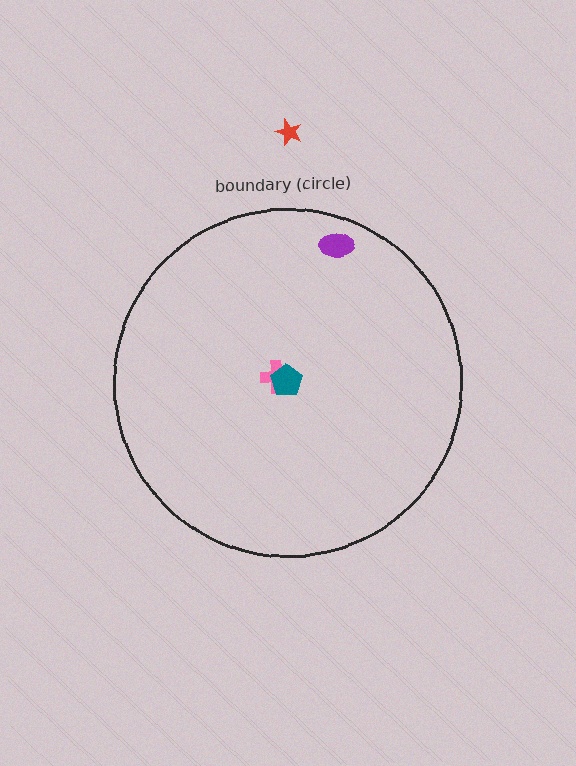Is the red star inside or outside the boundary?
Outside.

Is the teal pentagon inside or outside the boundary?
Inside.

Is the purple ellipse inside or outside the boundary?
Inside.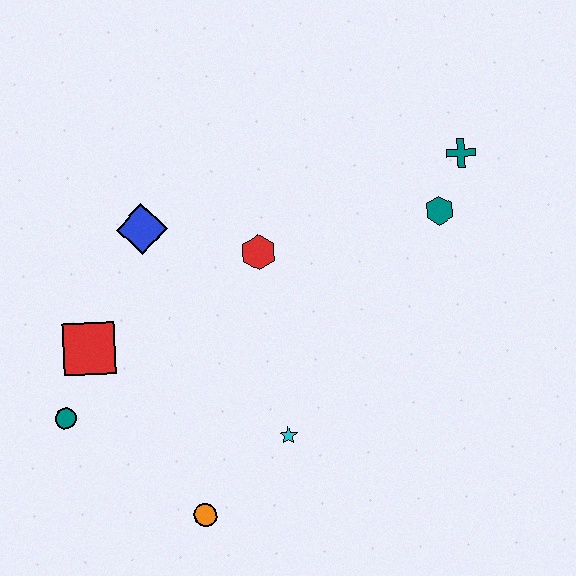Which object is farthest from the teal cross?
The teal circle is farthest from the teal cross.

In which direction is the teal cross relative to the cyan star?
The teal cross is above the cyan star.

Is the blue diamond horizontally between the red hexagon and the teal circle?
Yes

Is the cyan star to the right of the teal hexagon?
No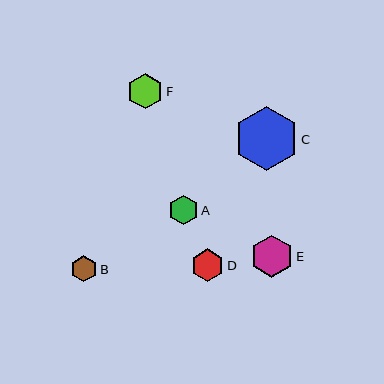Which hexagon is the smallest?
Hexagon B is the smallest with a size of approximately 26 pixels.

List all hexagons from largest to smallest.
From largest to smallest: C, E, F, D, A, B.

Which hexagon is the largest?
Hexagon C is the largest with a size of approximately 64 pixels.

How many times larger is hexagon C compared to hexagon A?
Hexagon C is approximately 2.2 times the size of hexagon A.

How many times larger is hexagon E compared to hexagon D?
Hexagon E is approximately 1.3 times the size of hexagon D.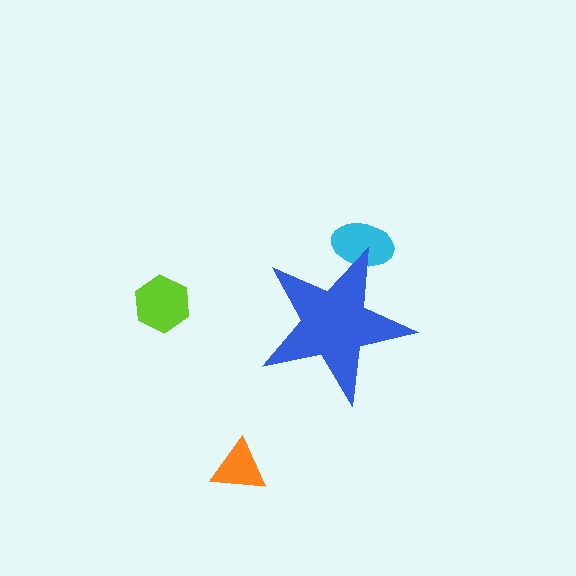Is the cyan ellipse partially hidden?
Yes, the cyan ellipse is partially hidden behind the blue star.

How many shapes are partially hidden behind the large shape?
1 shape is partially hidden.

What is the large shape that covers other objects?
A blue star.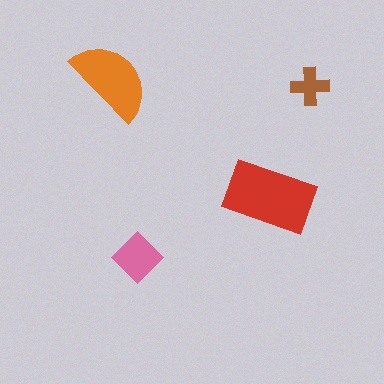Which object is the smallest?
The brown cross.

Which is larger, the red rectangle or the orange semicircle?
The red rectangle.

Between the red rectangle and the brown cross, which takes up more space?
The red rectangle.